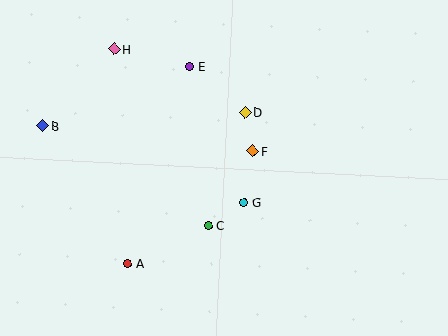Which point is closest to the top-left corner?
Point H is closest to the top-left corner.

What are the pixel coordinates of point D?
Point D is at (245, 112).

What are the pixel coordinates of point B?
Point B is at (43, 126).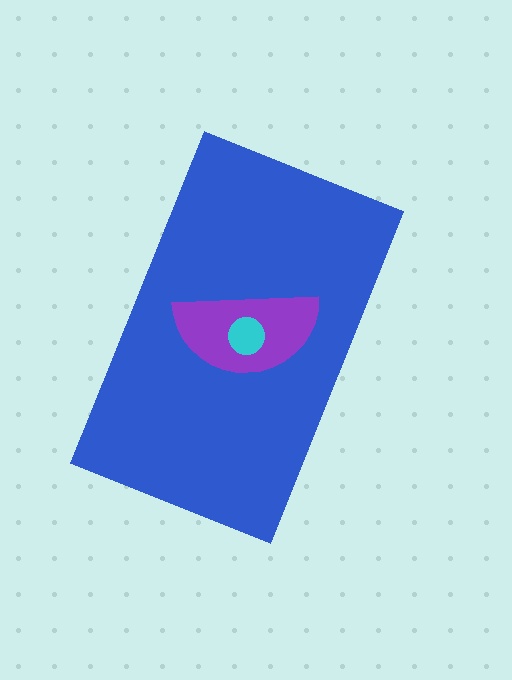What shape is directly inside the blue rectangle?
The purple semicircle.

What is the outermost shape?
The blue rectangle.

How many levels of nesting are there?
3.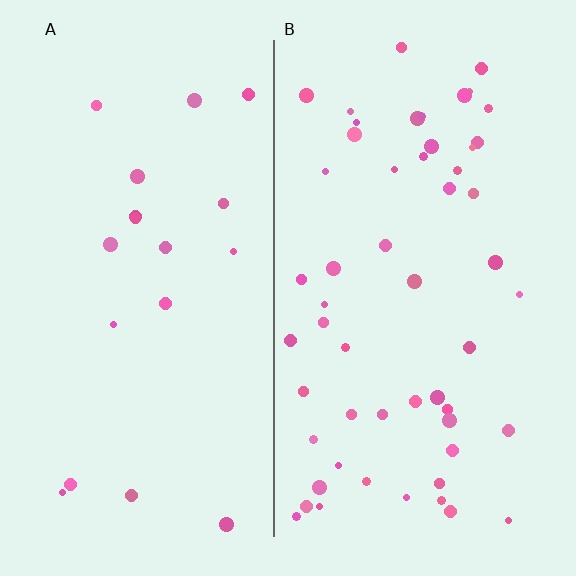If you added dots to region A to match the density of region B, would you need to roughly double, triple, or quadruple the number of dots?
Approximately triple.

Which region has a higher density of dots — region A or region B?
B (the right).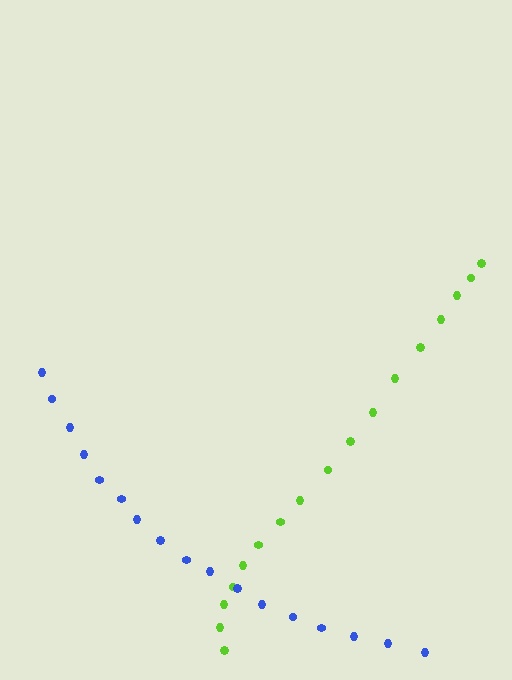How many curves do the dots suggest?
There are 2 distinct paths.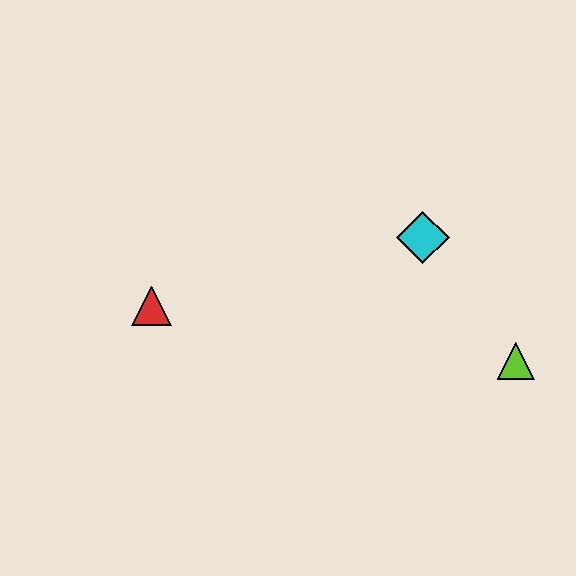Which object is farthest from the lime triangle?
The red triangle is farthest from the lime triangle.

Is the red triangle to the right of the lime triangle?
No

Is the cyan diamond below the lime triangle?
No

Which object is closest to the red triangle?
The cyan diamond is closest to the red triangle.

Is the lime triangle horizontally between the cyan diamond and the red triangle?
No